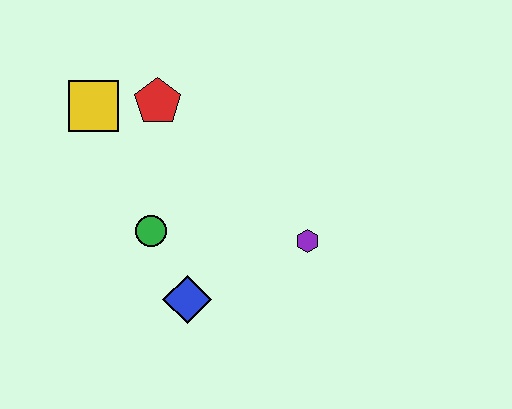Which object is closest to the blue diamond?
The green circle is closest to the blue diamond.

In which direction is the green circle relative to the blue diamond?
The green circle is above the blue diamond.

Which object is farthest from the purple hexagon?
The yellow square is farthest from the purple hexagon.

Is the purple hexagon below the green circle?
Yes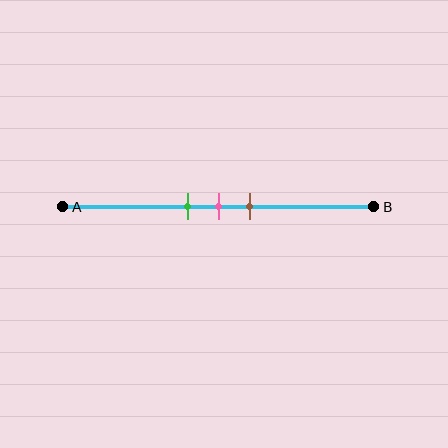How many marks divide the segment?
There are 3 marks dividing the segment.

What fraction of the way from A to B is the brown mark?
The brown mark is approximately 60% (0.6) of the way from A to B.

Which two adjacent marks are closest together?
The green and pink marks are the closest adjacent pair.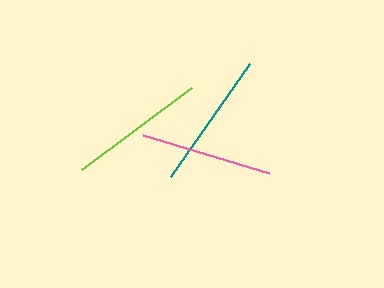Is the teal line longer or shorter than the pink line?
The teal line is longer than the pink line.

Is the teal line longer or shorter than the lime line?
The teal line is longer than the lime line.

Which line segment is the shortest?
The pink line is the shortest at approximately 131 pixels.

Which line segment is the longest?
The teal line is the longest at approximately 138 pixels.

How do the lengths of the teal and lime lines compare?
The teal and lime lines are approximately the same length.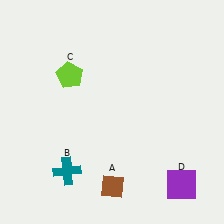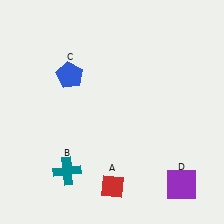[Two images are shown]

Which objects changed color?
A changed from brown to red. C changed from lime to blue.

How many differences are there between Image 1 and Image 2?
There are 2 differences between the two images.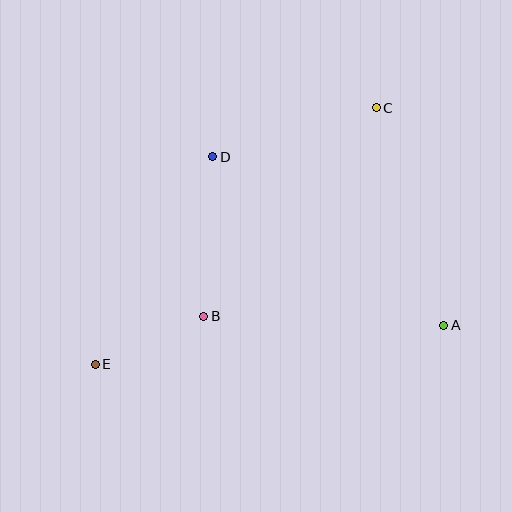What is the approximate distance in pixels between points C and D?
The distance between C and D is approximately 171 pixels.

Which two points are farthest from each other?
Points C and E are farthest from each other.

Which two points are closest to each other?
Points B and E are closest to each other.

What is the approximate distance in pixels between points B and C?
The distance between B and C is approximately 271 pixels.